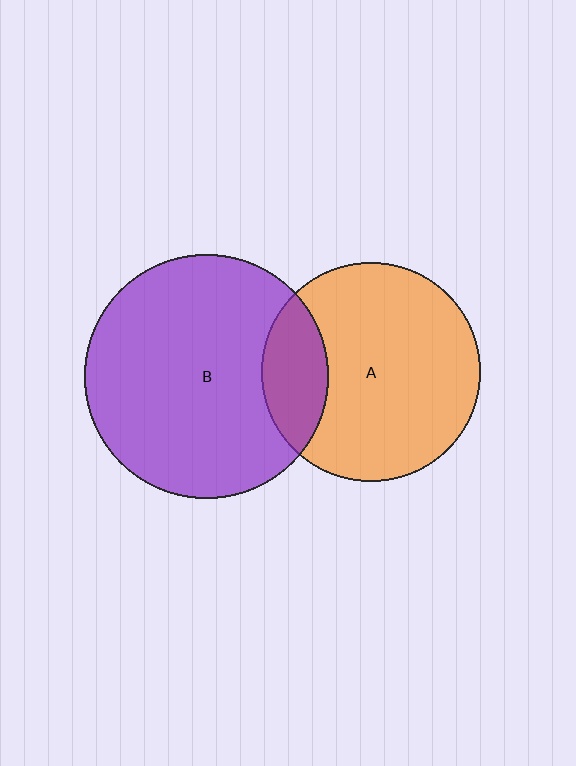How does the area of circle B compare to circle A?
Approximately 1.2 times.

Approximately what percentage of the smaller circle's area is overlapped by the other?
Approximately 20%.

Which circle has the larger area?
Circle B (purple).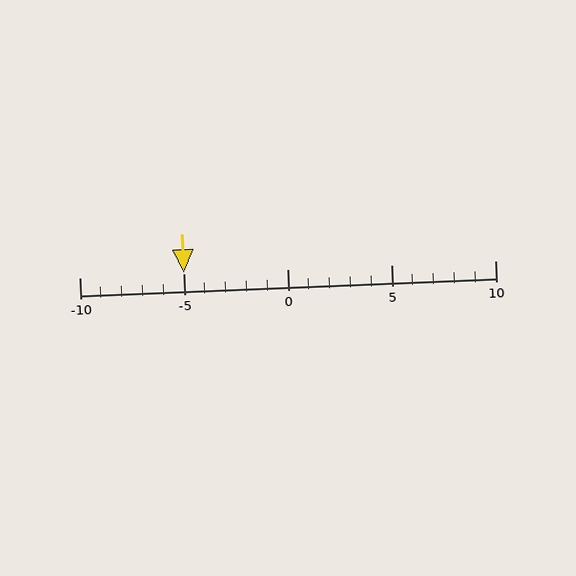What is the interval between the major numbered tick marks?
The major tick marks are spaced 5 units apart.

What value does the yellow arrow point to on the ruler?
The yellow arrow points to approximately -5.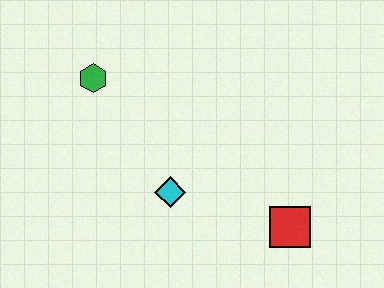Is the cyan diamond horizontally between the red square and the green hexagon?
Yes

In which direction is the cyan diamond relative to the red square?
The cyan diamond is to the left of the red square.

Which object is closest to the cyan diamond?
The red square is closest to the cyan diamond.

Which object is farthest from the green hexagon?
The red square is farthest from the green hexagon.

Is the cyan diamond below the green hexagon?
Yes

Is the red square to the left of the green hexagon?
No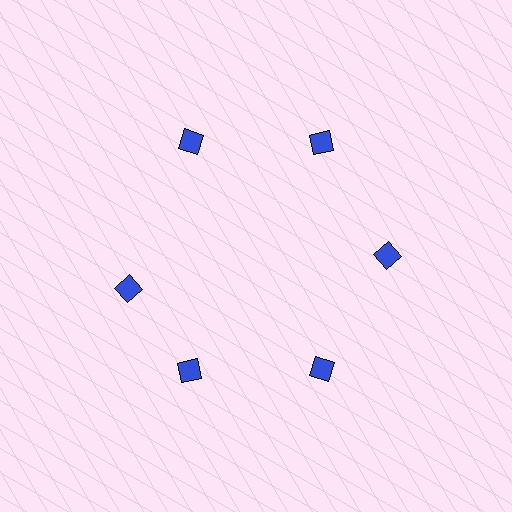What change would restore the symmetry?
The symmetry would be restored by rotating it back into even spacing with its neighbors so that all 6 diamonds sit at equal angles and equal distance from the center.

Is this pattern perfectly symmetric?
No. The 6 blue diamonds are arranged in a ring, but one element near the 9 o'clock position is rotated out of alignment along the ring, breaking the 6-fold rotational symmetry.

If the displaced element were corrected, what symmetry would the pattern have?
It would have 6-fold rotational symmetry — the pattern would map onto itself every 60 degrees.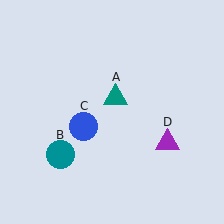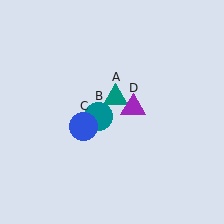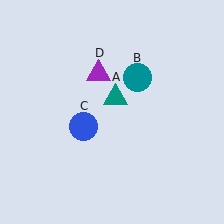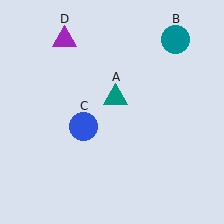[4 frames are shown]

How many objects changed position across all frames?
2 objects changed position: teal circle (object B), purple triangle (object D).